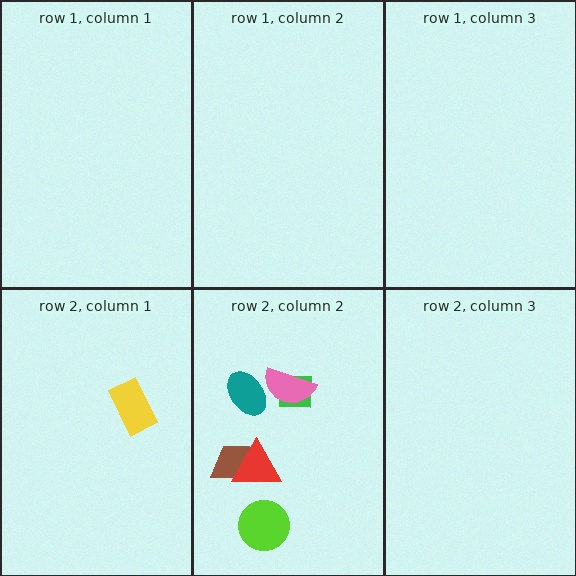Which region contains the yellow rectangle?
The row 2, column 1 region.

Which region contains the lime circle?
The row 2, column 2 region.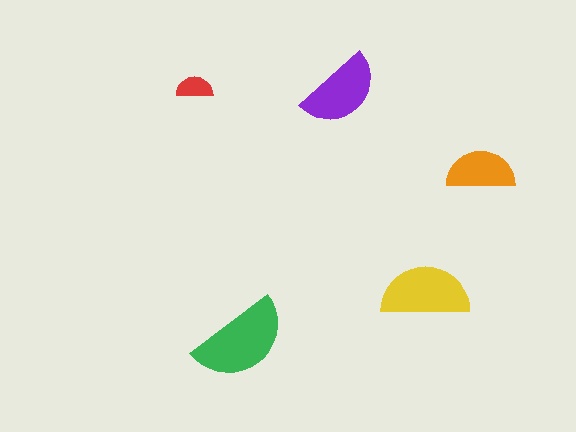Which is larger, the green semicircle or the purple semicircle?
The green one.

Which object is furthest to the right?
The orange semicircle is rightmost.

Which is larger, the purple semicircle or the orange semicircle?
The purple one.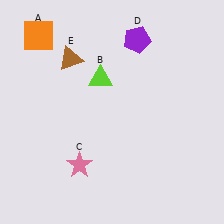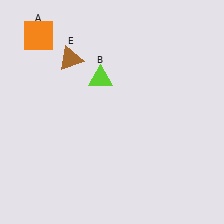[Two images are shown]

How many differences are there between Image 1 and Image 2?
There are 2 differences between the two images.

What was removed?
The purple pentagon (D), the pink star (C) were removed in Image 2.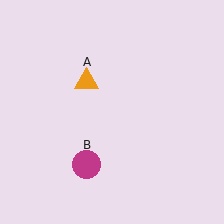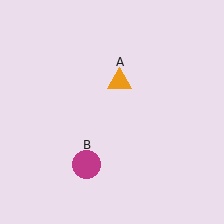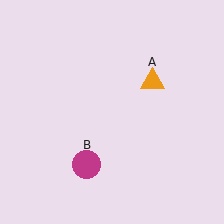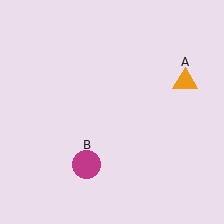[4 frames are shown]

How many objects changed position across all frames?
1 object changed position: orange triangle (object A).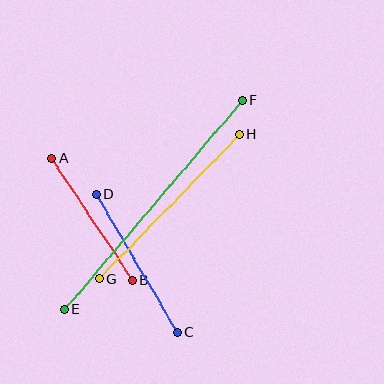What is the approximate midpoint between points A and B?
The midpoint is at approximately (92, 219) pixels.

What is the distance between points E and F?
The distance is approximately 275 pixels.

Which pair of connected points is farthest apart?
Points E and F are farthest apart.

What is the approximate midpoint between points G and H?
The midpoint is at approximately (169, 206) pixels.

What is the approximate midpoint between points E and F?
The midpoint is at approximately (153, 205) pixels.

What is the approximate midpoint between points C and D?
The midpoint is at approximately (137, 263) pixels.